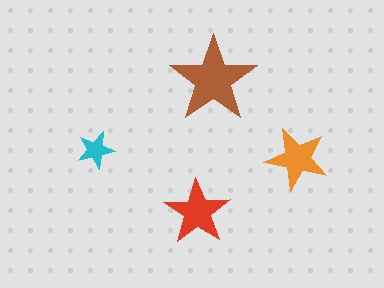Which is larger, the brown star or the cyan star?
The brown one.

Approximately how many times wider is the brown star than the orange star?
About 1.5 times wider.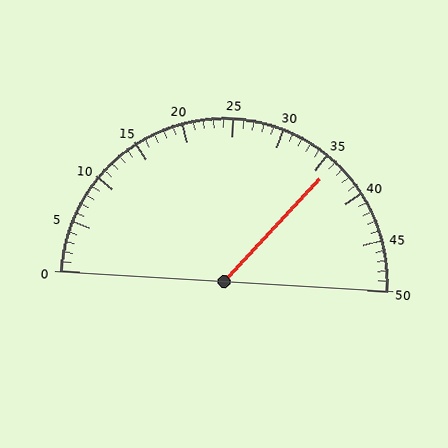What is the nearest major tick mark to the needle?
The nearest major tick mark is 35.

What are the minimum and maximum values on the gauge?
The gauge ranges from 0 to 50.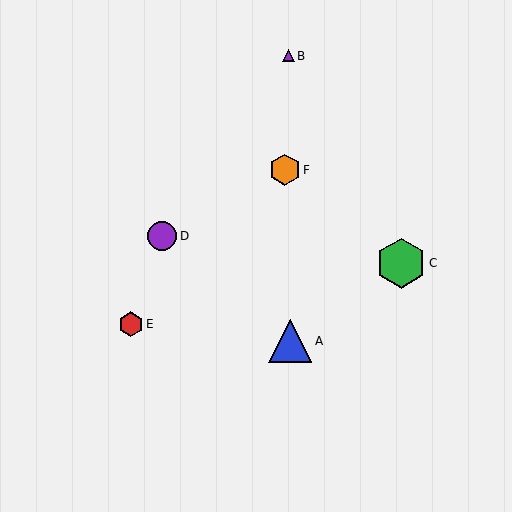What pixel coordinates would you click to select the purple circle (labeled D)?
Click at (162, 236) to select the purple circle D.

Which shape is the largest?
The green hexagon (labeled C) is the largest.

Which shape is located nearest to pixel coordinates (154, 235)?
The purple circle (labeled D) at (162, 236) is nearest to that location.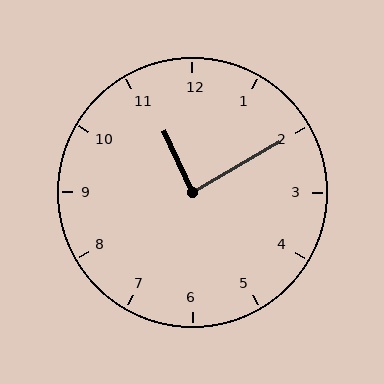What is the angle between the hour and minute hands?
Approximately 85 degrees.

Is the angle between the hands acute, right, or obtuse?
It is right.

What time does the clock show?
11:10.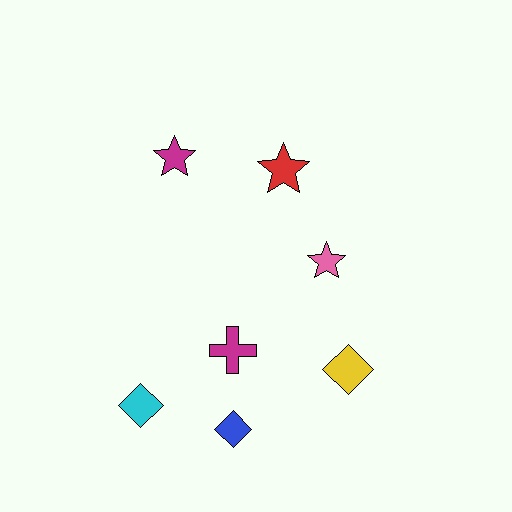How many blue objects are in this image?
There is 1 blue object.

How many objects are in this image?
There are 7 objects.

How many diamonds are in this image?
There are 3 diamonds.